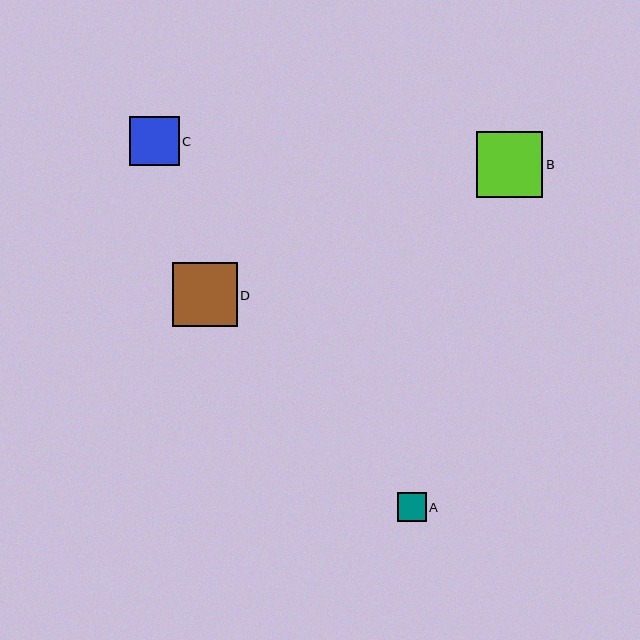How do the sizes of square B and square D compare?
Square B and square D are approximately the same size.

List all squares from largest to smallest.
From largest to smallest: B, D, C, A.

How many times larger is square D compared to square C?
Square D is approximately 1.3 times the size of square C.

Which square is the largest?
Square B is the largest with a size of approximately 66 pixels.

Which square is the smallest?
Square A is the smallest with a size of approximately 29 pixels.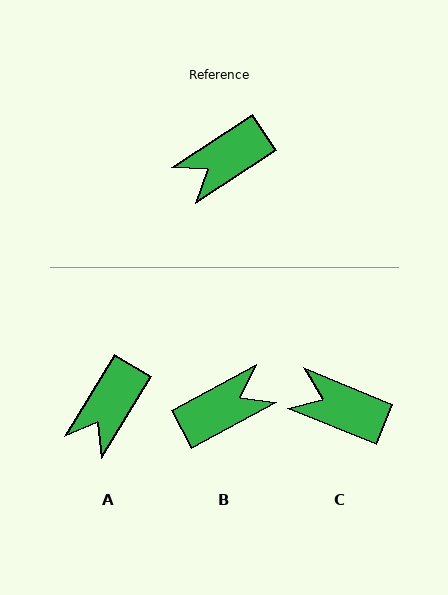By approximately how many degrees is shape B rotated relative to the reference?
Approximately 175 degrees counter-clockwise.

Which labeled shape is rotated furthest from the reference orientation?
B, about 175 degrees away.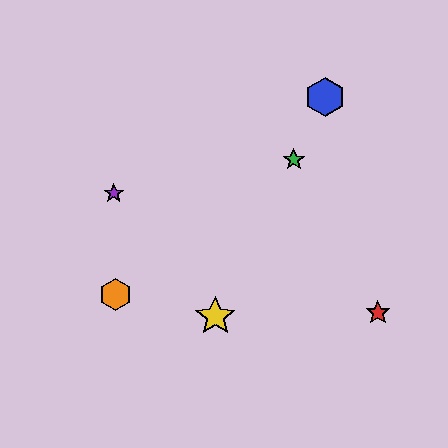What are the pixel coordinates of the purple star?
The purple star is at (114, 193).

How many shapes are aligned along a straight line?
3 shapes (the blue hexagon, the green star, the yellow star) are aligned along a straight line.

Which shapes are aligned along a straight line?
The blue hexagon, the green star, the yellow star are aligned along a straight line.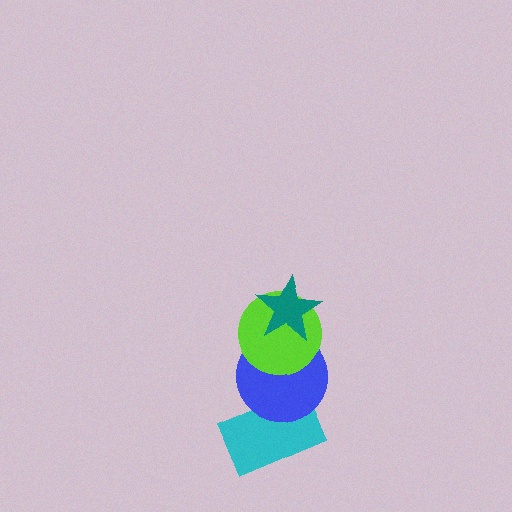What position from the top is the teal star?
The teal star is 1st from the top.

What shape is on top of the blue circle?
The lime circle is on top of the blue circle.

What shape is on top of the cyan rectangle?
The blue circle is on top of the cyan rectangle.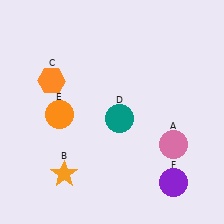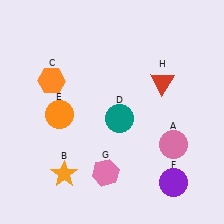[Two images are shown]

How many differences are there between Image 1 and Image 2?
There are 2 differences between the two images.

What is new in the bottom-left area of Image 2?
A pink hexagon (G) was added in the bottom-left area of Image 2.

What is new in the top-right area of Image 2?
A red triangle (H) was added in the top-right area of Image 2.